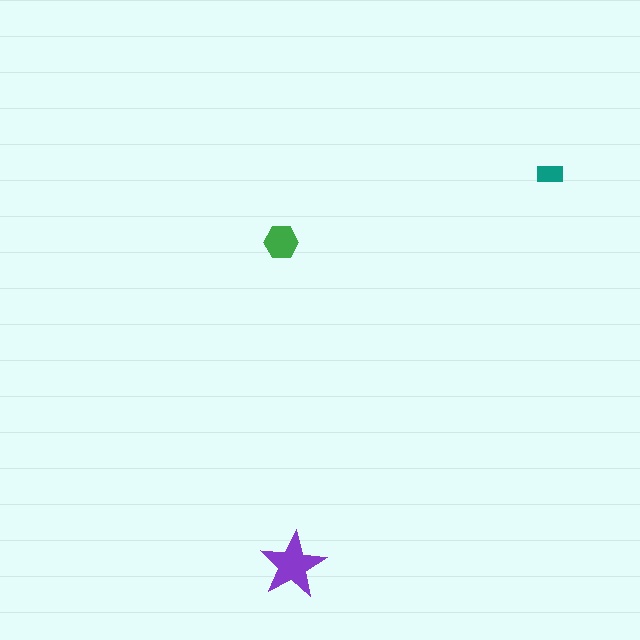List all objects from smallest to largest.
The teal rectangle, the green hexagon, the purple star.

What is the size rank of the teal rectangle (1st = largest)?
3rd.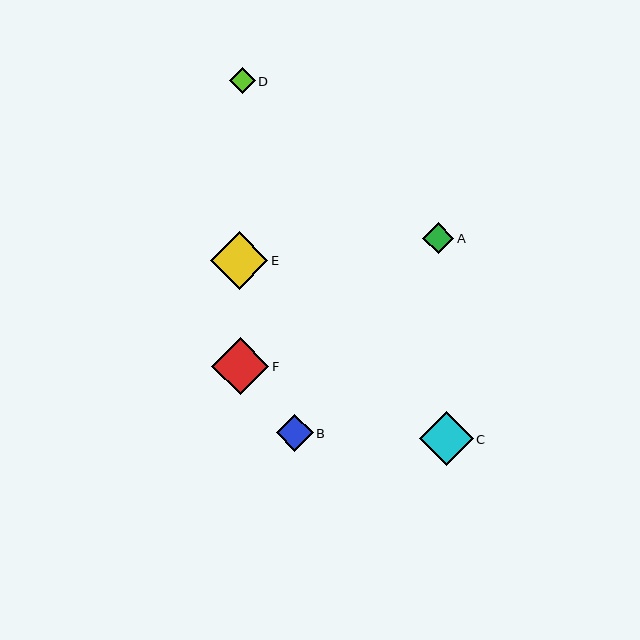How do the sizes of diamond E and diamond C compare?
Diamond E and diamond C are approximately the same size.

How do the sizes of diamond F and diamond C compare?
Diamond F and diamond C are approximately the same size.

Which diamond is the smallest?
Diamond D is the smallest with a size of approximately 26 pixels.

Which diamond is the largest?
Diamond E is the largest with a size of approximately 57 pixels.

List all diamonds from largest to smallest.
From largest to smallest: E, F, C, B, A, D.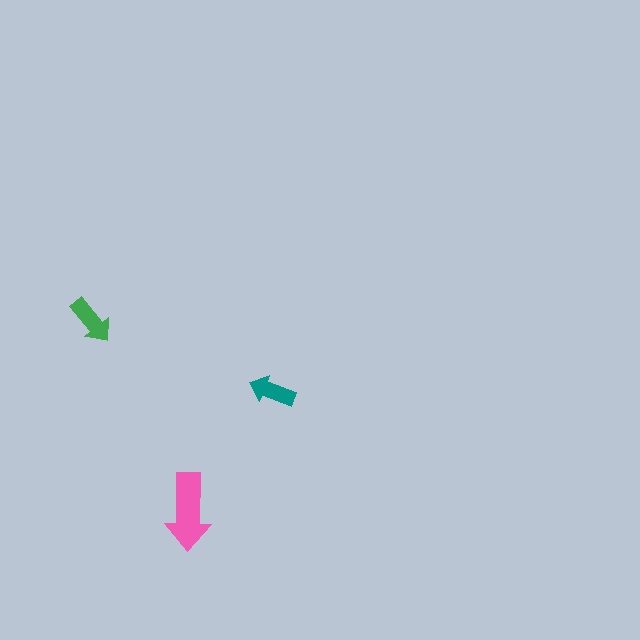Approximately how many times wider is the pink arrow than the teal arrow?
About 1.5 times wider.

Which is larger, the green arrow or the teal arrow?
The green one.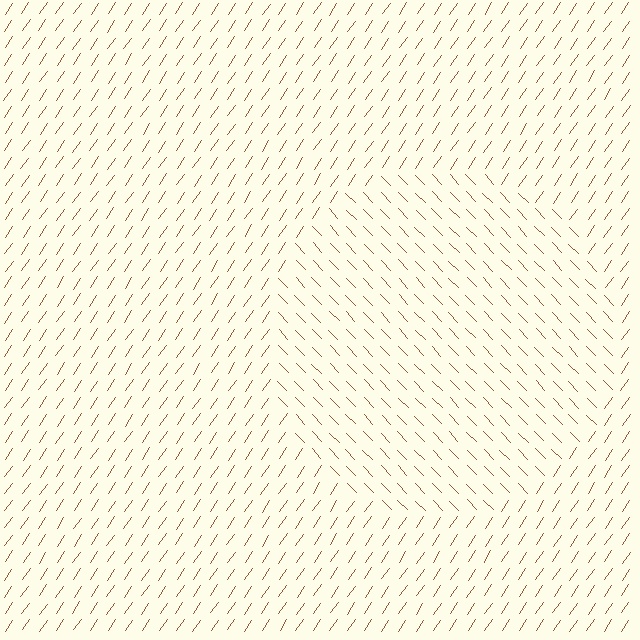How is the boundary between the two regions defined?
The boundary is defined purely by a change in line orientation (approximately 78 degrees difference). All lines are the same color and thickness.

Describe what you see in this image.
The image is filled with small brown line segments. A circle region in the image has lines oriented differently from the surrounding lines, creating a visible texture boundary.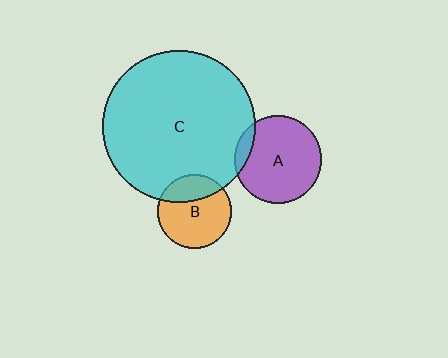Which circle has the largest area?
Circle C (cyan).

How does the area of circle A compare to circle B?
Approximately 1.4 times.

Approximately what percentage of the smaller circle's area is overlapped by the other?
Approximately 30%.